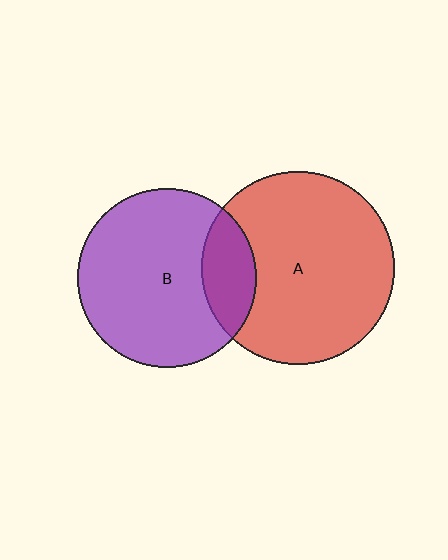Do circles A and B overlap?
Yes.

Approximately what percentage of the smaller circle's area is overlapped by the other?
Approximately 20%.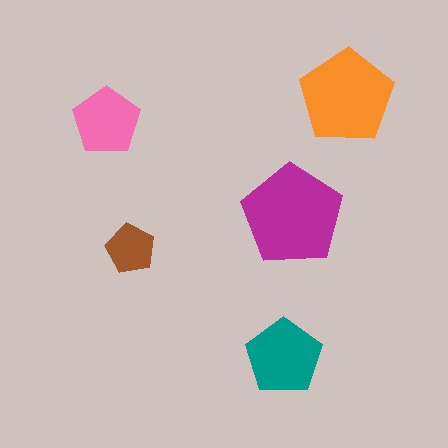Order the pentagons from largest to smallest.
the magenta one, the orange one, the teal one, the pink one, the brown one.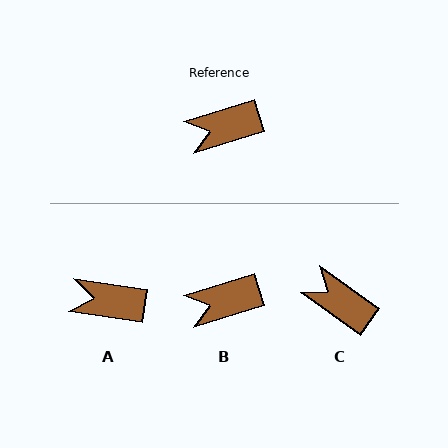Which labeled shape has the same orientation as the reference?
B.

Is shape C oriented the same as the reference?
No, it is off by about 53 degrees.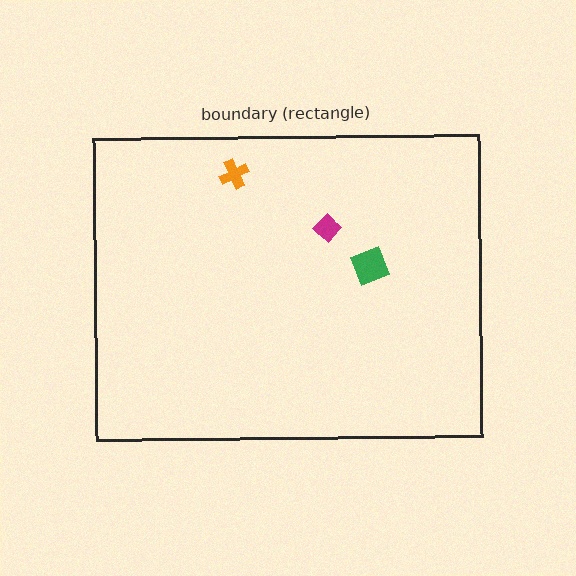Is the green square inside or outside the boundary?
Inside.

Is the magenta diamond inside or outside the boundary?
Inside.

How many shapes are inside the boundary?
3 inside, 0 outside.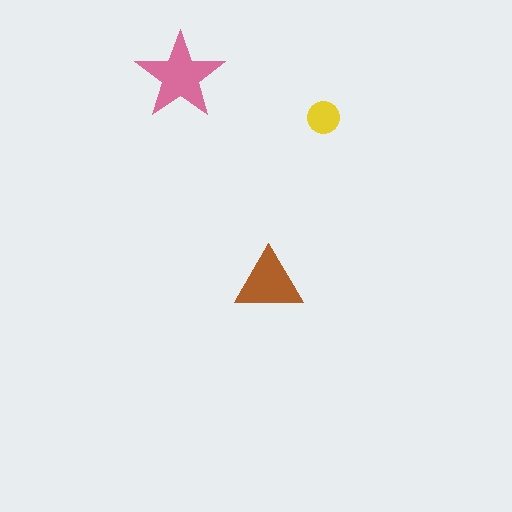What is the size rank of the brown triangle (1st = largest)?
2nd.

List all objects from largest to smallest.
The pink star, the brown triangle, the yellow circle.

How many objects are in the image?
There are 3 objects in the image.